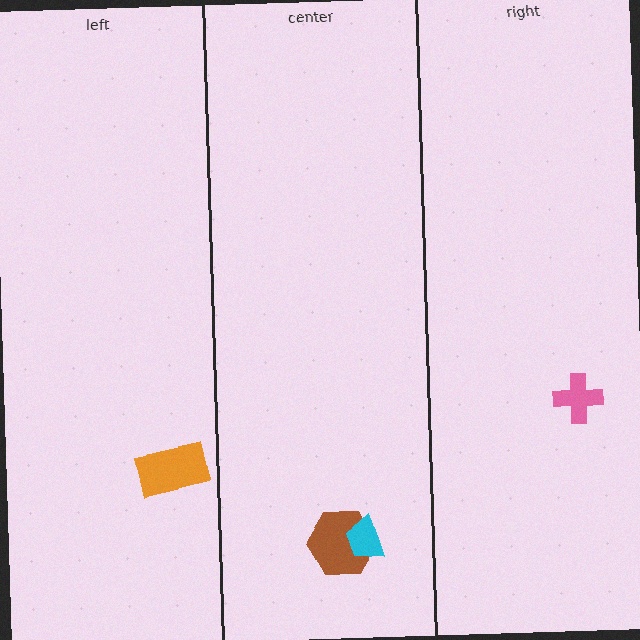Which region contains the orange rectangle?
The left region.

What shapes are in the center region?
The brown hexagon, the cyan trapezoid.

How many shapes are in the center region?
2.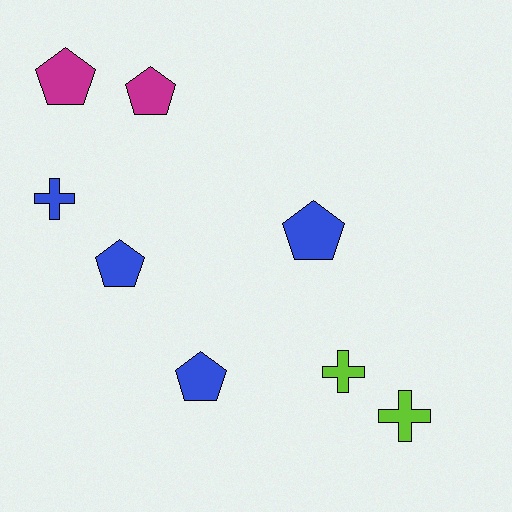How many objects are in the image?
There are 8 objects.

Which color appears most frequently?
Blue, with 4 objects.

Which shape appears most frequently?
Pentagon, with 5 objects.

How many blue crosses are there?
There is 1 blue cross.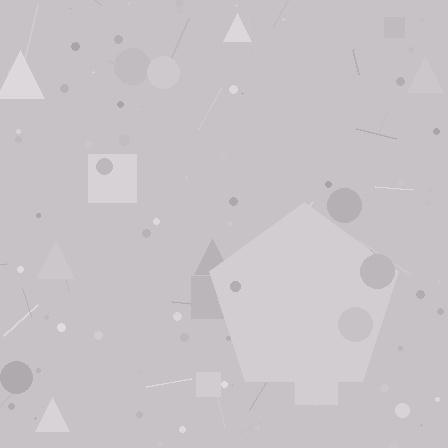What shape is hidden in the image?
A pentagon is hidden in the image.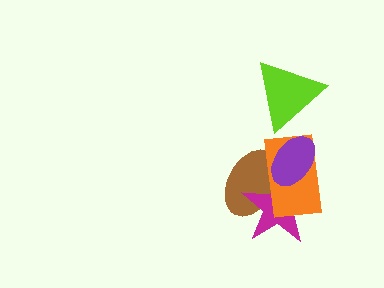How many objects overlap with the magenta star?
3 objects overlap with the magenta star.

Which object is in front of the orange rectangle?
The purple ellipse is in front of the orange rectangle.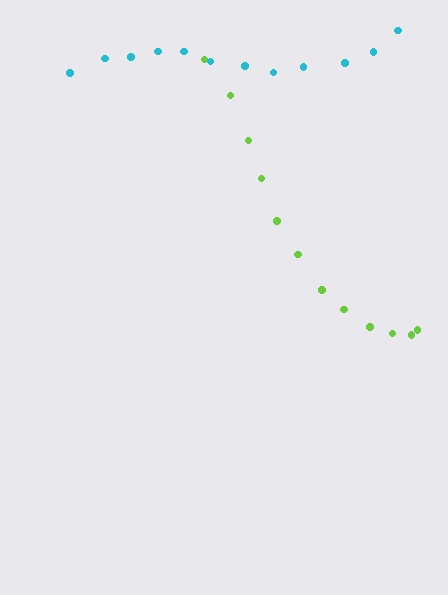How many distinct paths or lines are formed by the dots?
There are 2 distinct paths.